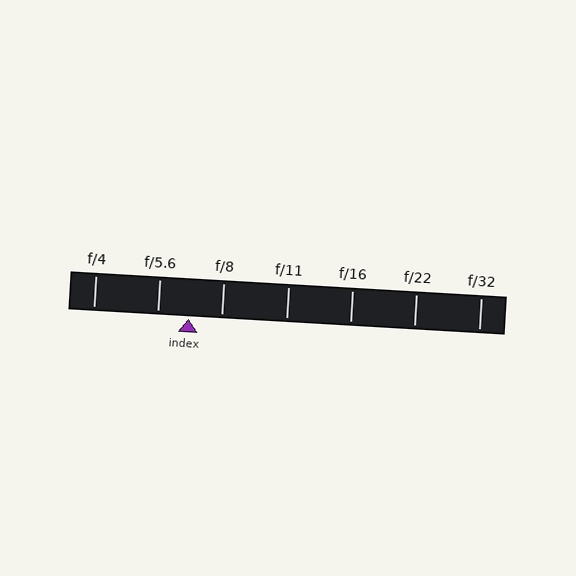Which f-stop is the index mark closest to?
The index mark is closest to f/5.6.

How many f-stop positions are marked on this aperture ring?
There are 7 f-stop positions marked.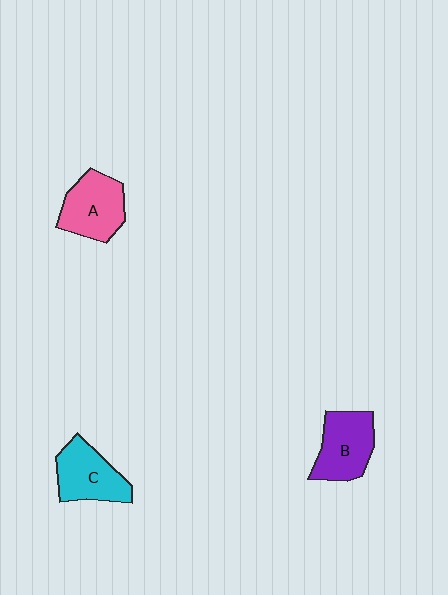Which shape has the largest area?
Shape A (pink).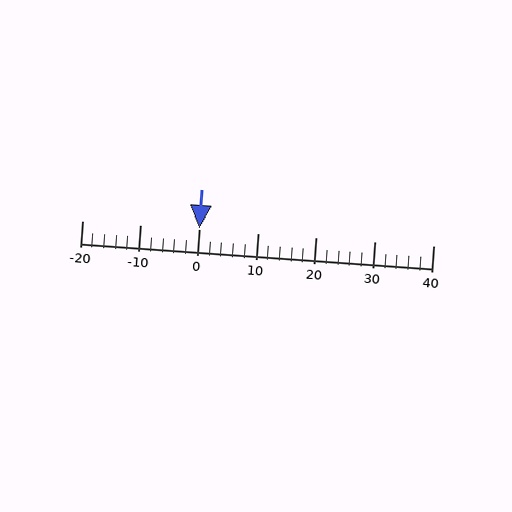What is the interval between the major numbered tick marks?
The major tick marks are spaced 10 units apart.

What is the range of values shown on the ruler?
The ruler shows values from -20 to 40.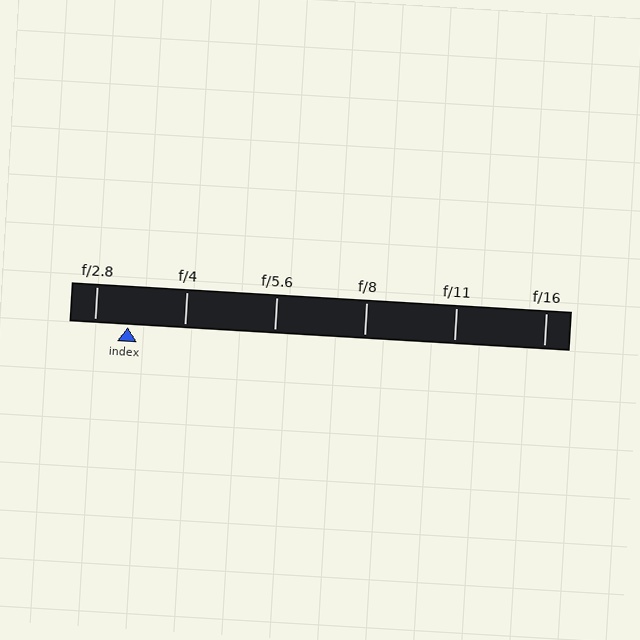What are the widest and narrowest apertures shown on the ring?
The widest aperture shown is f/2.8 and the narrowest is f/16.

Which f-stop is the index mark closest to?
The index mark is closest to f/2.8.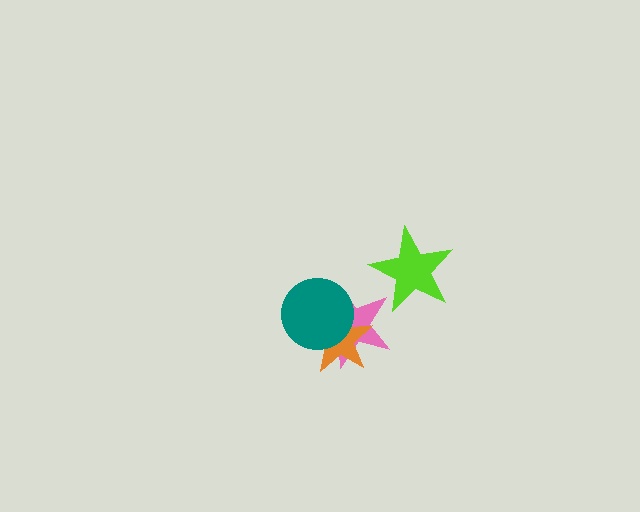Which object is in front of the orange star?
The teal circle is in front of the orange star.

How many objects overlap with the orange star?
2 objects overlap with the orange star.